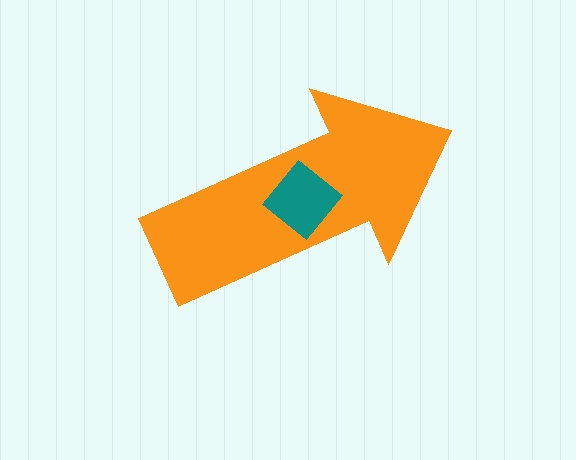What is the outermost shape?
The orange arrow.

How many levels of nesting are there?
2.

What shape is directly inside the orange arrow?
The teal diamond.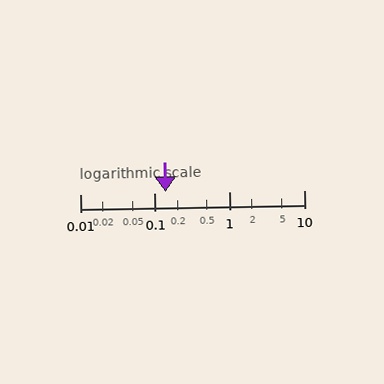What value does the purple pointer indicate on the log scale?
The pointer indicates approximately 0.14.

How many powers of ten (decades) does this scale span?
The scale spans 3 decades, from 0.01 to 10.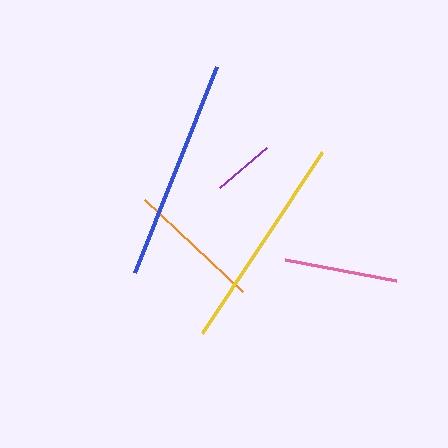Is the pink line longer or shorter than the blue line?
The blue line is longer than the pink line.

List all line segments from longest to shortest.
From longest to shortest: blue, yellow, orange, pink, purple.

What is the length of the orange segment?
The orange segment is approximately 134 pixels long.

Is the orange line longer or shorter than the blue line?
The blue line is longer than the orange line.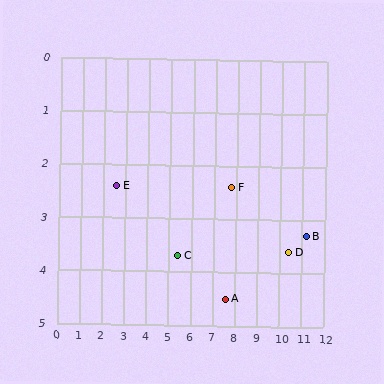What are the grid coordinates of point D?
Point D is at approximately (10.4, 3.6).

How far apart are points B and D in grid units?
Points B and D are about 0.9 grid units apart.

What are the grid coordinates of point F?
Point F is at approximately (7.8, 2.4).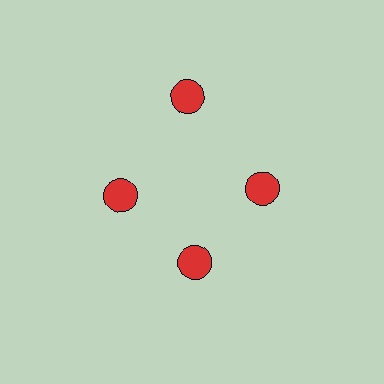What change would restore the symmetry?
The symmetry would be restored by moving it inward, back onto the ring so that all 4 circles sit at equal angles and equal distance from the center.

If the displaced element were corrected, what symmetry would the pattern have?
It would have 4-fold rotational symmetry — the pattern would map onto itself every 90 degrees.